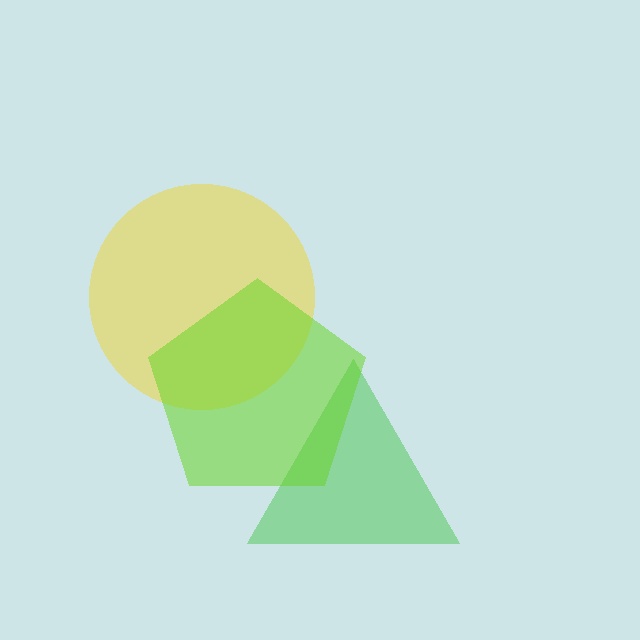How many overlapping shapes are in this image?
There are 3 overlapping shapes in the image.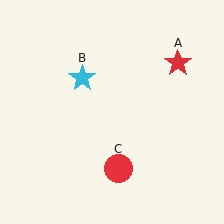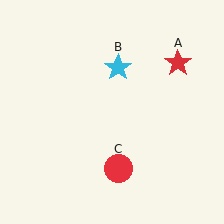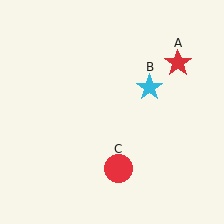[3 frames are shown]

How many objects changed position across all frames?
1 object changed position: cyan star (object B).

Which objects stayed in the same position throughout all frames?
Red star (object A) and red circle (object C) remained stationary.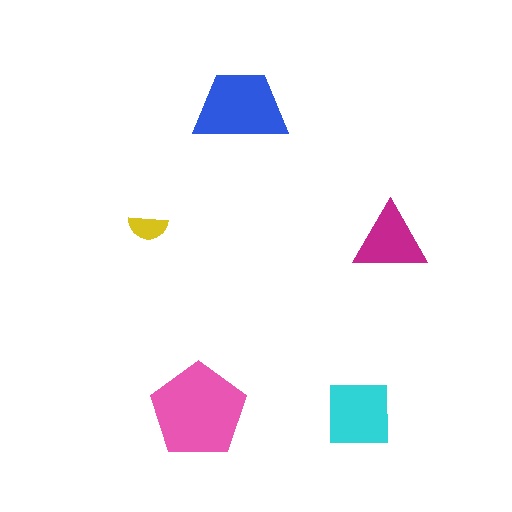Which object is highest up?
The blue trapezoid is topmost.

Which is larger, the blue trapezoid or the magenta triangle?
The blue trapezoid.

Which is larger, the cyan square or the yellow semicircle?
The cyan square.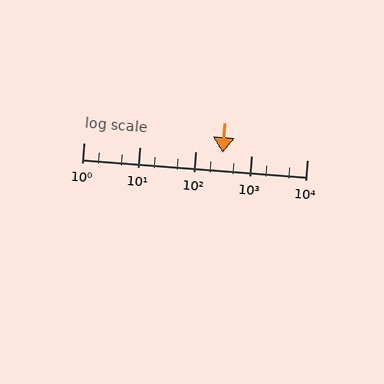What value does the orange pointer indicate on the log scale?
The pointer indicates approximately 310.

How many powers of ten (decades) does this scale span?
The scale spans 4 decades, from 1 to 10000.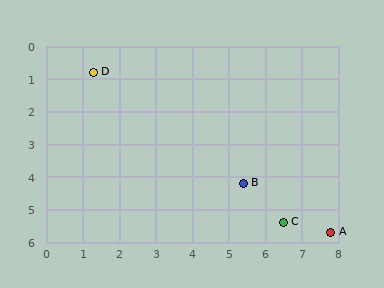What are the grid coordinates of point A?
Point A is at approximately (7.8, 5.7).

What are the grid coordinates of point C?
Point C is at approximately (6.5, 5.4).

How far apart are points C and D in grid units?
Points C and D are about 6.9 grid units apart.